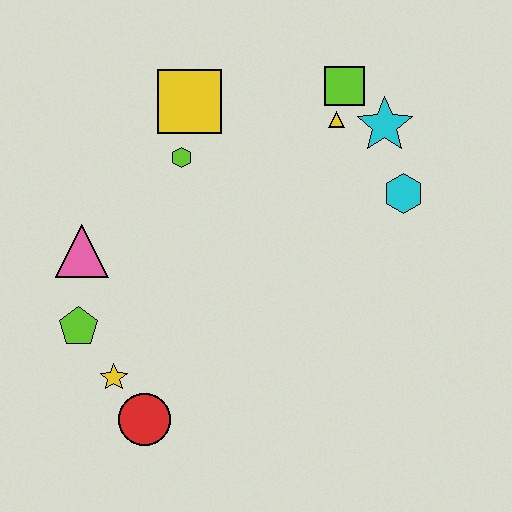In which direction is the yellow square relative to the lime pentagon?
The yellow square is above the lime pentagon.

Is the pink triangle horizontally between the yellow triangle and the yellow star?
No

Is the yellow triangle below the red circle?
No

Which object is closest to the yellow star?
The red circle is closest to the yellow star.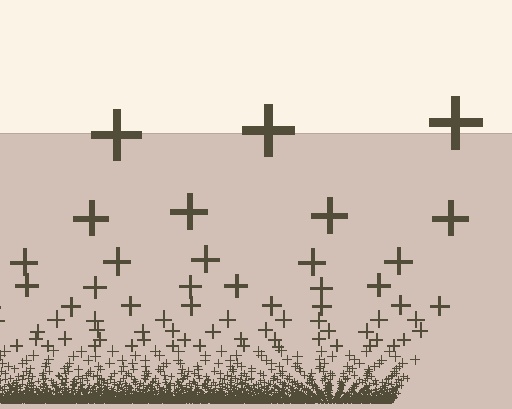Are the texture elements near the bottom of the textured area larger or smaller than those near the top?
Smaller. The gradient is inverted — elements near the bottom are smaller and denser.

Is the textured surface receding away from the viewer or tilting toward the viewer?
The surface appears to tilt toward the viewer. Texture elements get larger and sparser toward the top.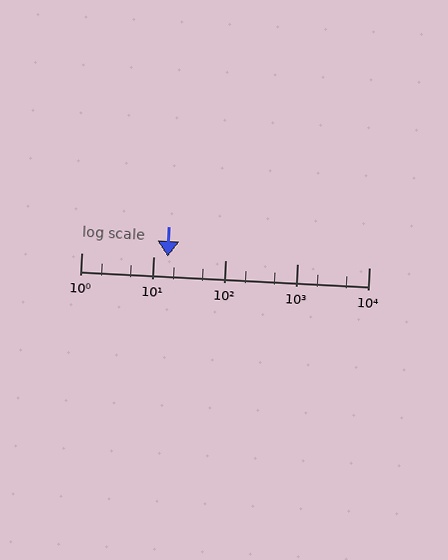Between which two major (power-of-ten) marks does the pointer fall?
The pointer is between 10 and 100.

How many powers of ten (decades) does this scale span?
The scale spans 4 decades, from 1 to 10000.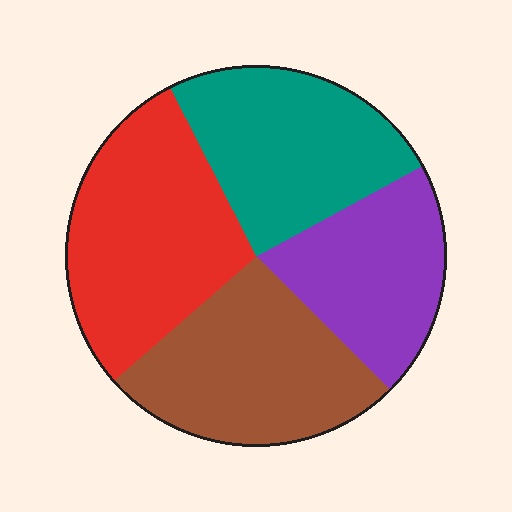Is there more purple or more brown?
Brown.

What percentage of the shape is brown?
Brown covers 26% of the shape.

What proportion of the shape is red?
Red takes up between a quarter and a half of the shape.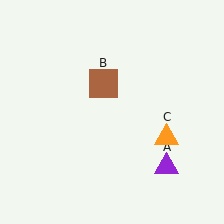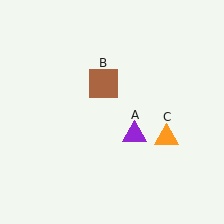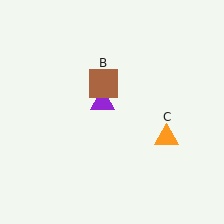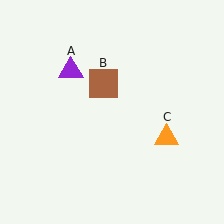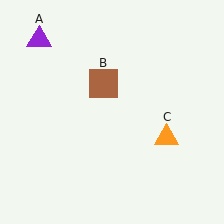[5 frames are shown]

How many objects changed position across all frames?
1 object changed position: purple triangle (object A).